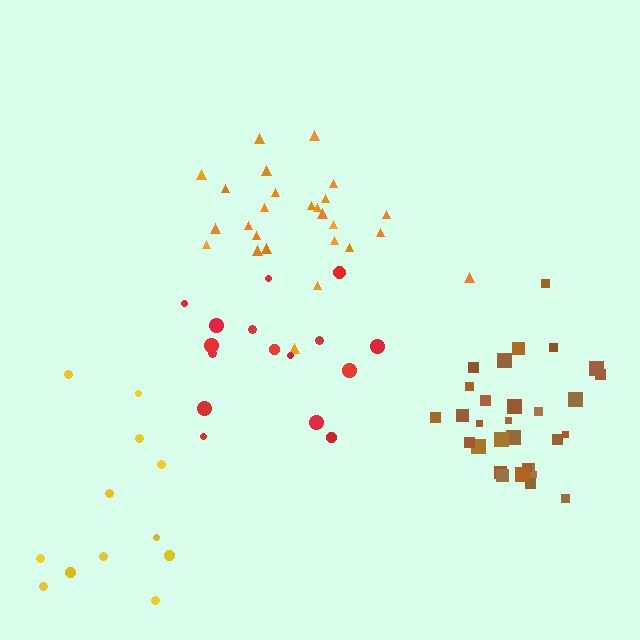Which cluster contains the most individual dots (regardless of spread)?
Brown (30).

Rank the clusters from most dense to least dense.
brown, orange, red, yellow.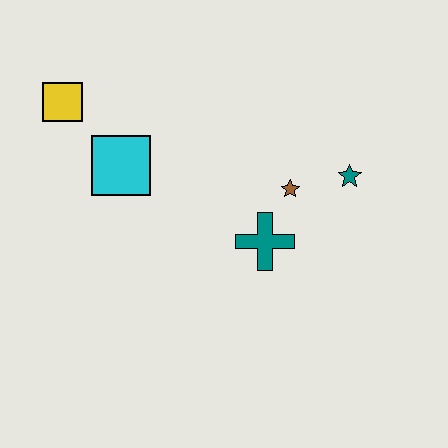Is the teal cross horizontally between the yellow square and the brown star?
Yes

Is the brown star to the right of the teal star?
No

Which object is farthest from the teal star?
The yellow square is farthest from the teal star.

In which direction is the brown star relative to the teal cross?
The brown star is above the teal cross.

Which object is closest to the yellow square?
The cyan square is closest to the yellow square.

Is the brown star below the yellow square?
Yes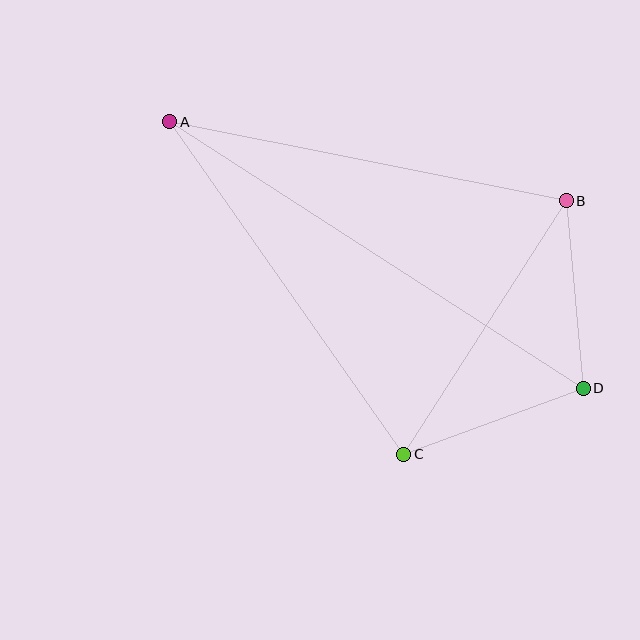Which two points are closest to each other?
Points B and D are closest to each other.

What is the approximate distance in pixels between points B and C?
The distance between B and C is approximately 301 pixels.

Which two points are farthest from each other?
Points A and D are farthest from each other.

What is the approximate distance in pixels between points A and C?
The distance between A and C is approximately 407 pixels.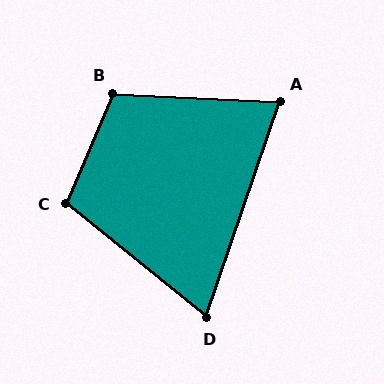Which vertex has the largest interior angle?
B, at approximately 110 degrees.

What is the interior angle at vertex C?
Approximately 106 degrees (obtuse).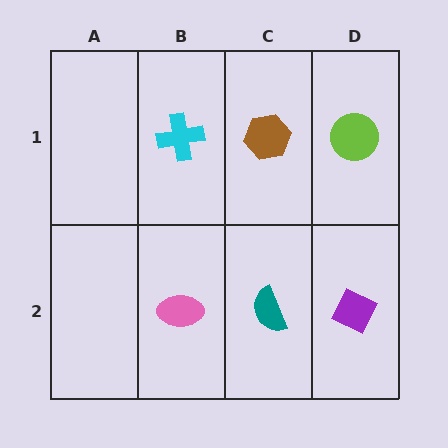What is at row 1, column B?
A cyan cross.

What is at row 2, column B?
A pink ellipse.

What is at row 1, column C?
A brown hexagon.